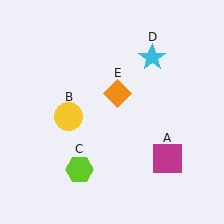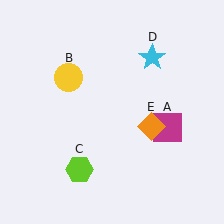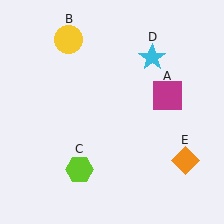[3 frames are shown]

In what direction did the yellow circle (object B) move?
The yellow circle (object B) moved up.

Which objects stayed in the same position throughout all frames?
Lime hexagon (object C) and cyan star (object D) remained stationary.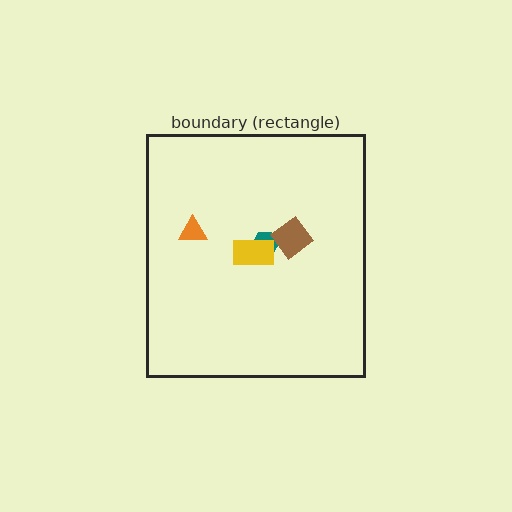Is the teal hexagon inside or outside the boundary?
Inside.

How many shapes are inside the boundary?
4 inside, 0 outside.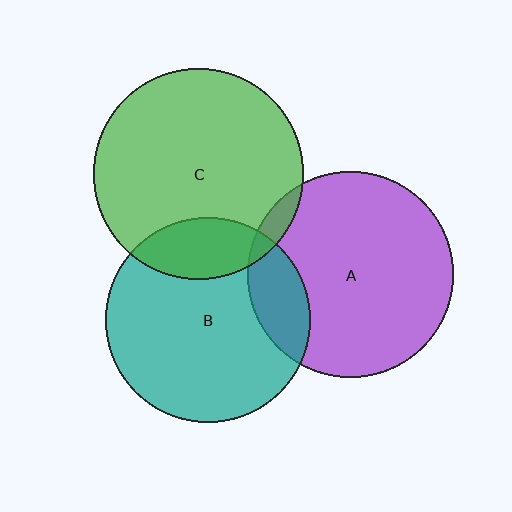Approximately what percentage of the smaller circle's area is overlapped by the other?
Approximately 5%.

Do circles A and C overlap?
Yes.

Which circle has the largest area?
Circle C (green).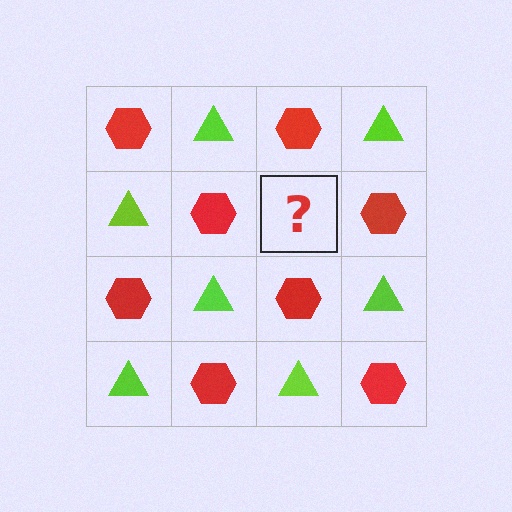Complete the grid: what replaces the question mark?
The question mark should be replaced with a lime triangle.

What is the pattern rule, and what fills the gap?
The rule is that it alternates red hexagon and lime triangle in a checkerboard pattern. The gap should be filled with a lime triangle.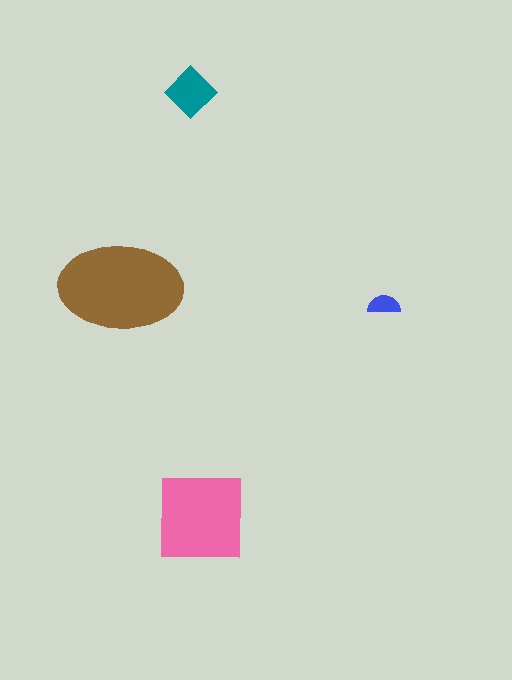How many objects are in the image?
There are 4 objects in the image.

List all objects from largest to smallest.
The brown ellipse, the pink square, the teal diamond, the blue semicircle.